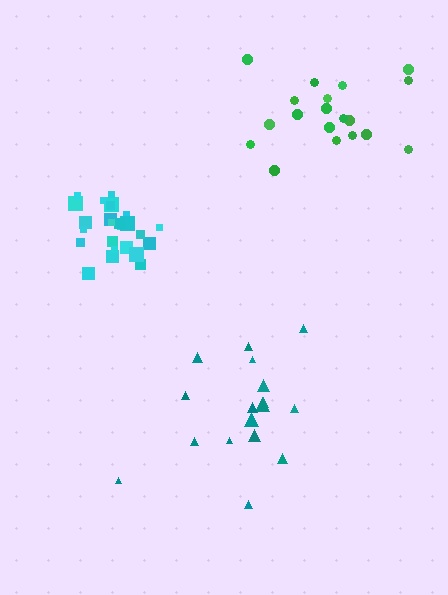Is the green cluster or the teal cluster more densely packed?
Green.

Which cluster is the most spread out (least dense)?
Teal.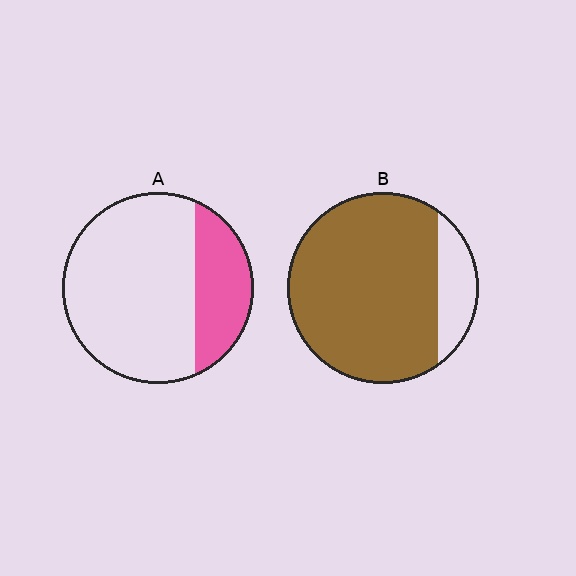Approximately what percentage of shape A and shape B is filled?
A is approximately 25% and B is approximately 85%.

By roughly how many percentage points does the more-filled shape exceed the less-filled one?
By roughly 60 percentage points (B over A).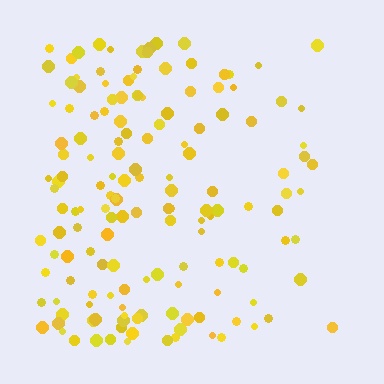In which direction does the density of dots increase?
From right to left, with the left side densest.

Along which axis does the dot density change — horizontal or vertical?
Horizontal.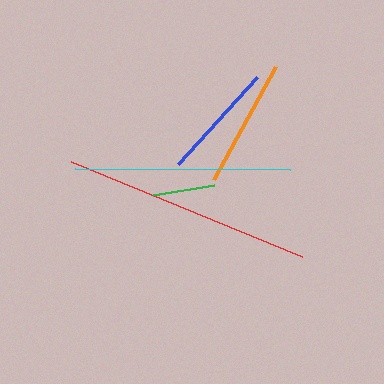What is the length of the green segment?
The green segment is approximately 62 pixels long.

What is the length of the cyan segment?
The cyan segment is approximately 214 pixels long.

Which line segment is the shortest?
The green line is the shortest at approximately 62 pixels.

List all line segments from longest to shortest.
From longest to shortest: red, cyan, orange, blue, green.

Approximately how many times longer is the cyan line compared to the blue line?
The cyan line is approximately 1.8 times the length of the blue line.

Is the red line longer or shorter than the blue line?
The red line is longer than the blue line.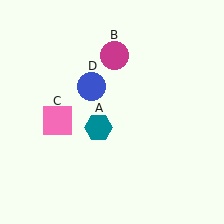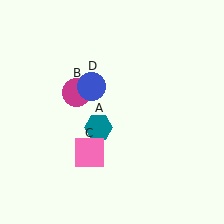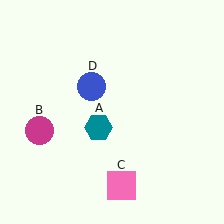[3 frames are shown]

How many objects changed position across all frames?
2 objects changed position: magenta circle (object B), pink square (object C).